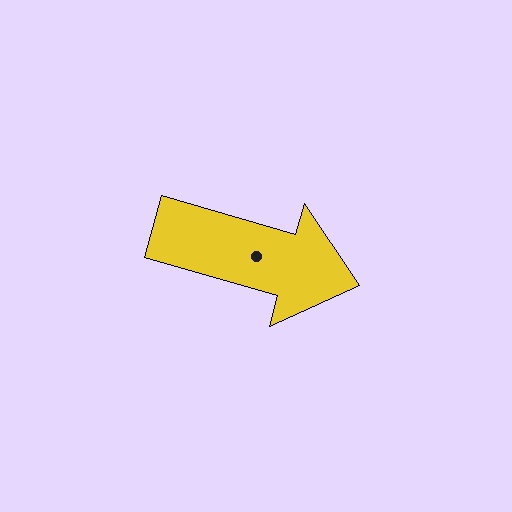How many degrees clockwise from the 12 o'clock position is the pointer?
Approximately 106 degrees.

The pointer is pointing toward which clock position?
Roughly 4 o'clock.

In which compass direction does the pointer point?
East.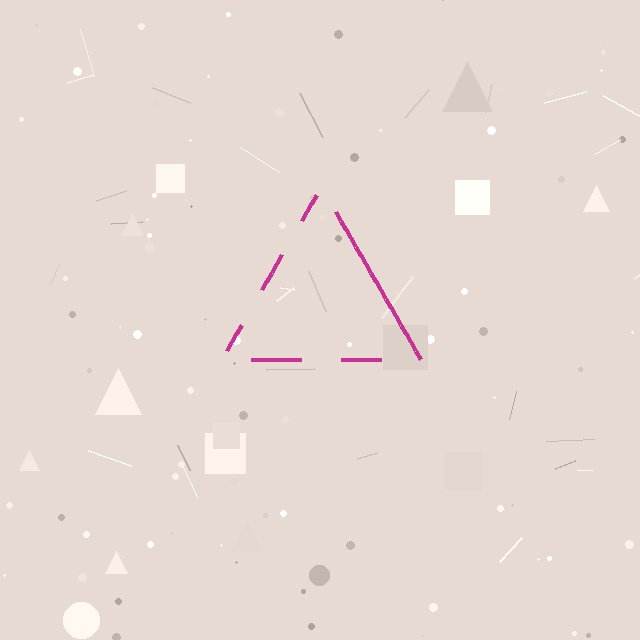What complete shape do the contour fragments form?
The contour fragments form a triangle.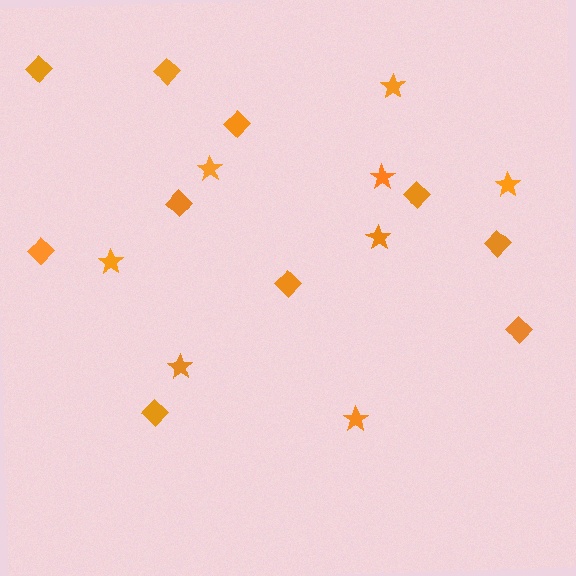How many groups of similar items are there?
There are 2 groups: one group of diamonds (10) and one group of stars (8).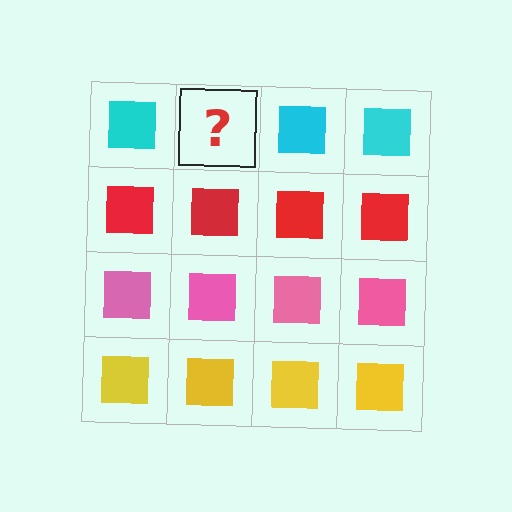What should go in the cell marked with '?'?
The missing cell should contain a cyan square.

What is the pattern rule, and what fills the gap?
The rule is that each row has a consistent color. The gap should be filled with a cyan square.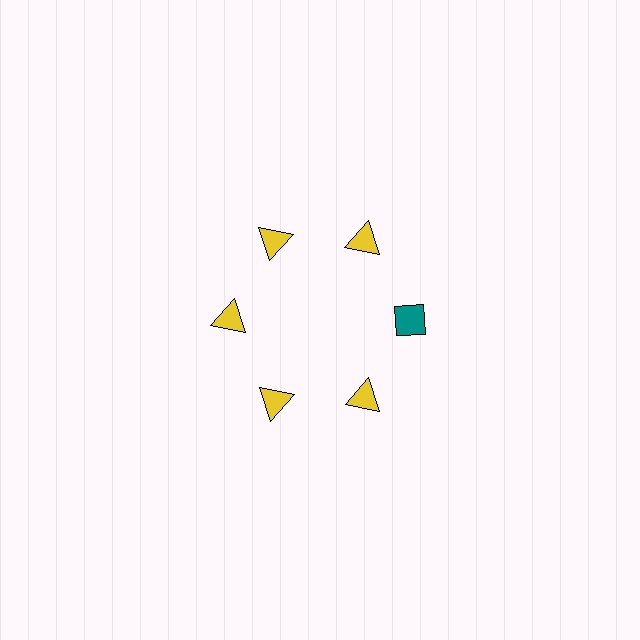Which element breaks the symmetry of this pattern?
The teal diamond at roughly the 3 o'clock position breaks the symmetry. All other shapes are yellow triangles.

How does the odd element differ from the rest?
It differs in both color (teal instead of yellow) and shape (diamond instead of triangle).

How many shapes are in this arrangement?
There are 6 shapes arranged in a ring pattern.